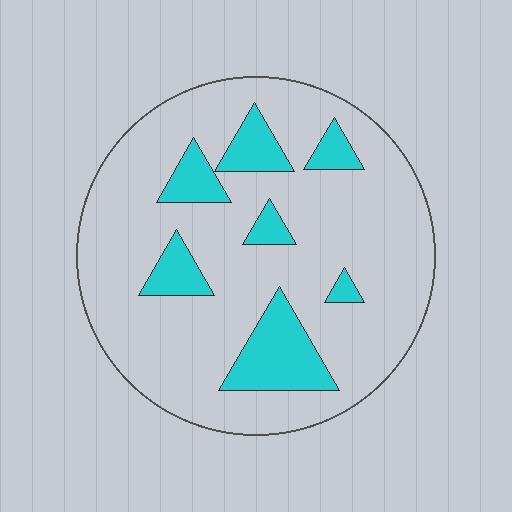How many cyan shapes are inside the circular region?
7.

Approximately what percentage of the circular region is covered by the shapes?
Approximately 20%.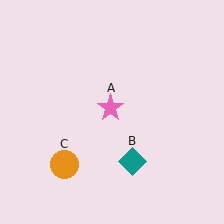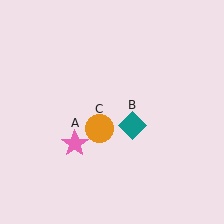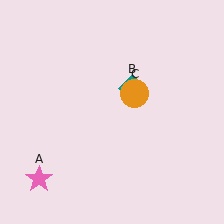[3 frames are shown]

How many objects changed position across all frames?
3 objects changed position: pink star (object A), teal diamond (object B), orange circle (object C).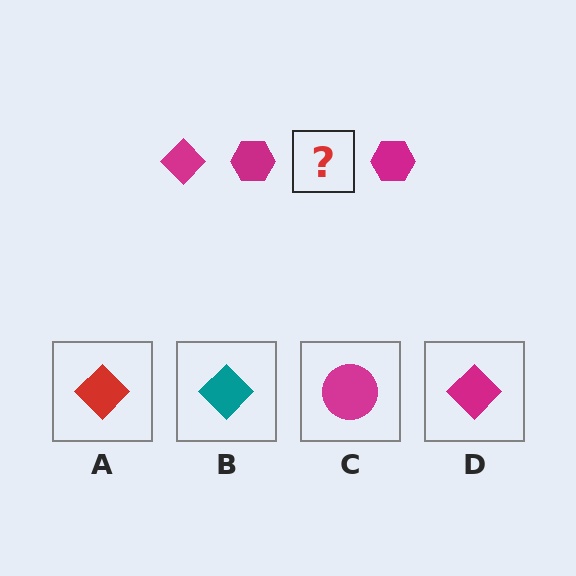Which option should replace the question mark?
Option D.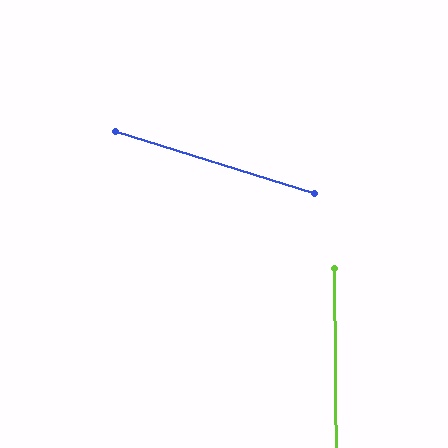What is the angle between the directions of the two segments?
Approximately 72 degrees.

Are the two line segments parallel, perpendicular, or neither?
Neither parallel nor perpendicular — they differ by about 72°.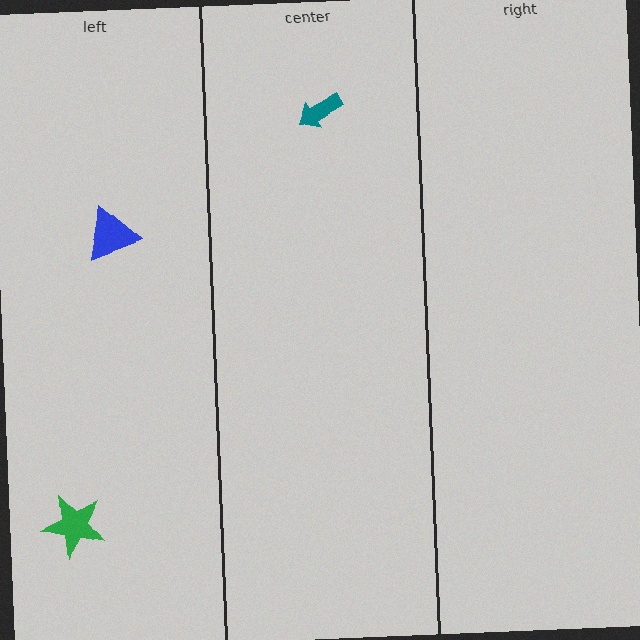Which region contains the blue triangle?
The left region.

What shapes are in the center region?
The teal arrow.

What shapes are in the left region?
The green star, the blue triangle.